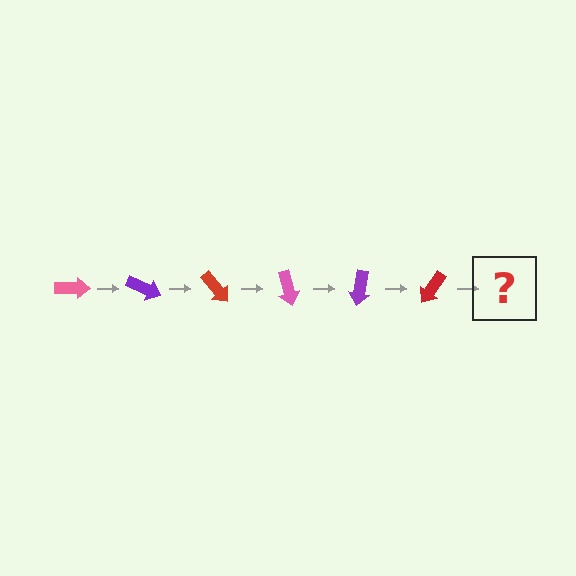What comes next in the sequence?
The next element should be a pink arrow, rotated 150 degrees from the start.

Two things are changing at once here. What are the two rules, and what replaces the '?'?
The two rules are that it rotates 25 degrees each step and the color cycles through pink, purple, and red. The '?' should be a pink arrow, rotated 150 degrees from the start.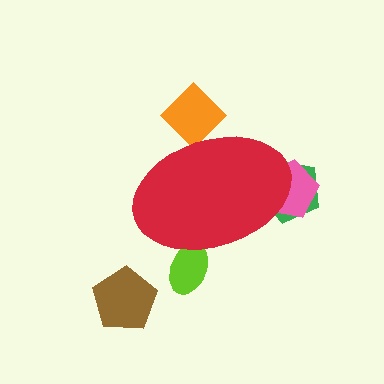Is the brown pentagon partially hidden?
No, the brown pentagon is fully visible.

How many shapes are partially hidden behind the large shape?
4 shapes are partially hidden.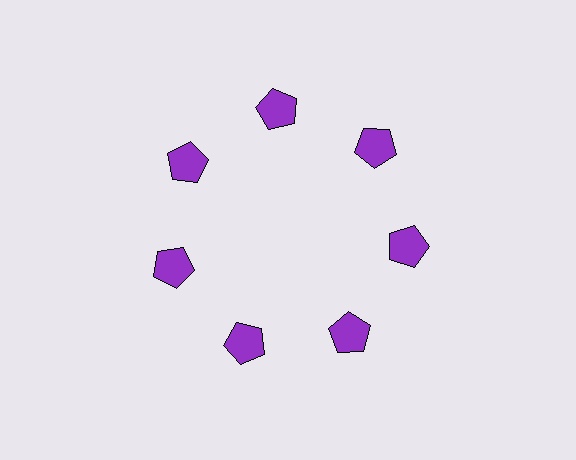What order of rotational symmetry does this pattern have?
This pattern has 7-fold rotational symmetry.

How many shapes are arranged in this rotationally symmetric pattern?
There are 7 shapes, arranged in 7 groups of 1.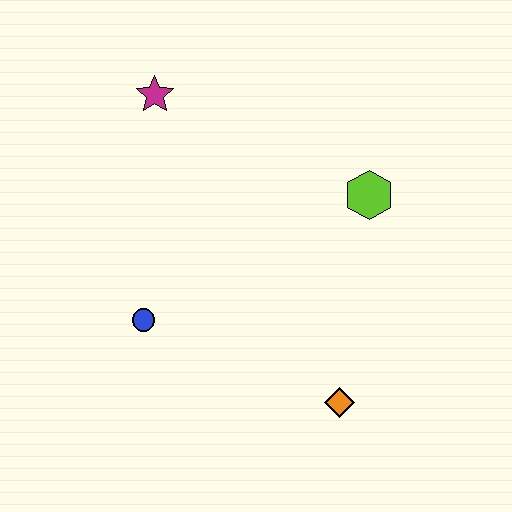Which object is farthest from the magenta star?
The orange diamond is farthest from the magenta star.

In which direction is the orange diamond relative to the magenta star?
The orange diamond is below the magenta star.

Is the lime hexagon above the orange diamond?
Yes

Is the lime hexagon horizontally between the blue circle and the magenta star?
No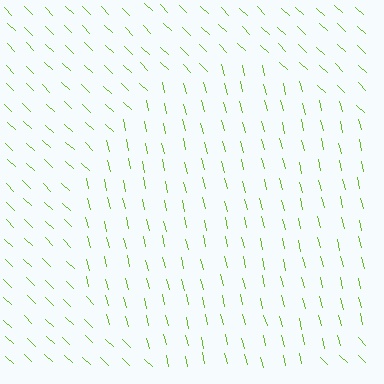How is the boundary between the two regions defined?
The boundary is defined purely by a change in line orientation (approximately 32 degrees difference). All lines are the same color and thickness.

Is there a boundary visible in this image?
Yes, there is a texture boundary formed by a change in line orientation.